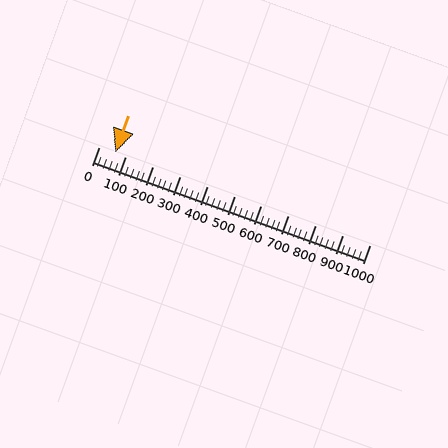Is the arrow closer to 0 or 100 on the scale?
The arrow is closer to 100.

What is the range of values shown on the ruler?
The ruler shows values from 0 to 1000.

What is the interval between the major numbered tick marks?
The major tick marks are spaced 100 units apart.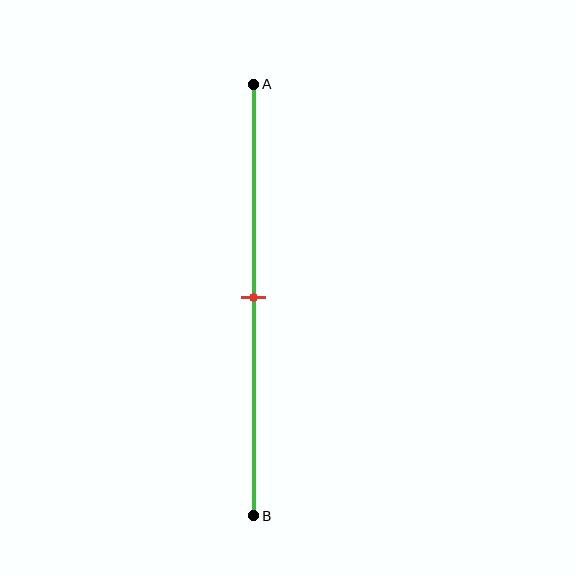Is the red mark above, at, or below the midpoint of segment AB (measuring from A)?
The red mark is approximately at the midpoint of segment AB.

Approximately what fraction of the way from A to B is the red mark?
The red mark is approximately 50% of the way from A to B.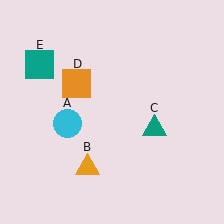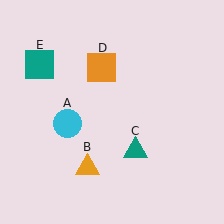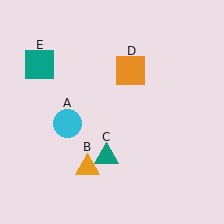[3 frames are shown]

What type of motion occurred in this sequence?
The teal triangle (object C), orange square (object D) rotated clockwise around the center of the scene.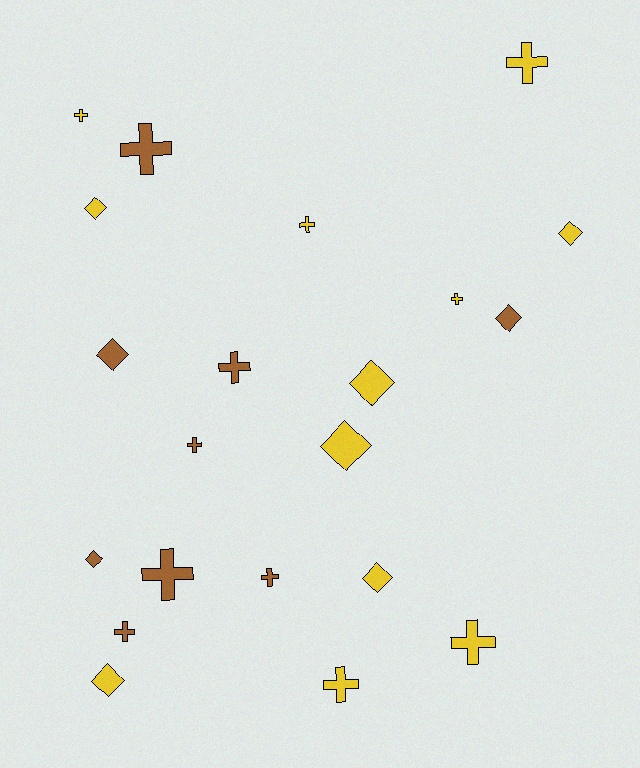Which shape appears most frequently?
Cross, with 12 objects.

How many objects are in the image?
There are 21 objects.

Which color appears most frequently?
Yellow, with 12 objects.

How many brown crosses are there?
There are 6 brown crosses.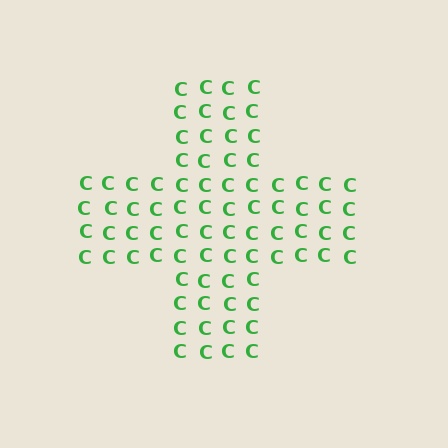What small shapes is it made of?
It is made of small letter C's.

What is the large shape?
The large shape is a cross.